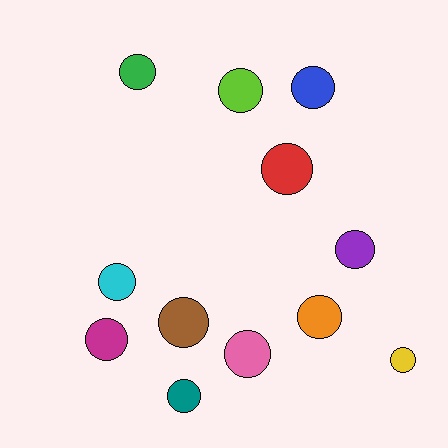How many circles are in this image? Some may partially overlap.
There are 12 circles.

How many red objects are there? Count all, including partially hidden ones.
There is 1 red object.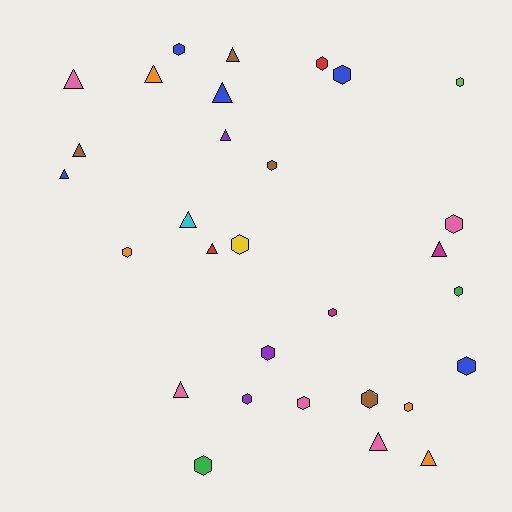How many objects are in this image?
There are 30 objects.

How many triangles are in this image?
There are 13 triangles.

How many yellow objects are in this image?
There is 1 yellow object.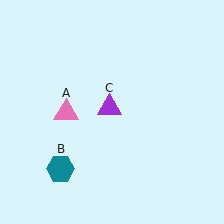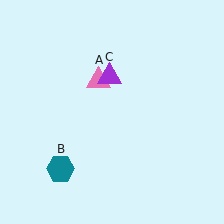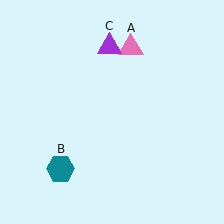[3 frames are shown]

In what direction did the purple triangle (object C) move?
The purple triangle (object C) moved up.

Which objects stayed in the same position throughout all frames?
Teal hexagon (object B) remained stationary.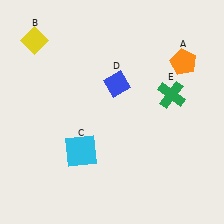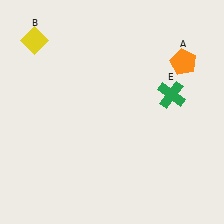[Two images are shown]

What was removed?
The cyan square (C), the blue diamond (D) were removed in Image 2.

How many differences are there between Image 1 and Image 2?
There are 2 differences between the two images.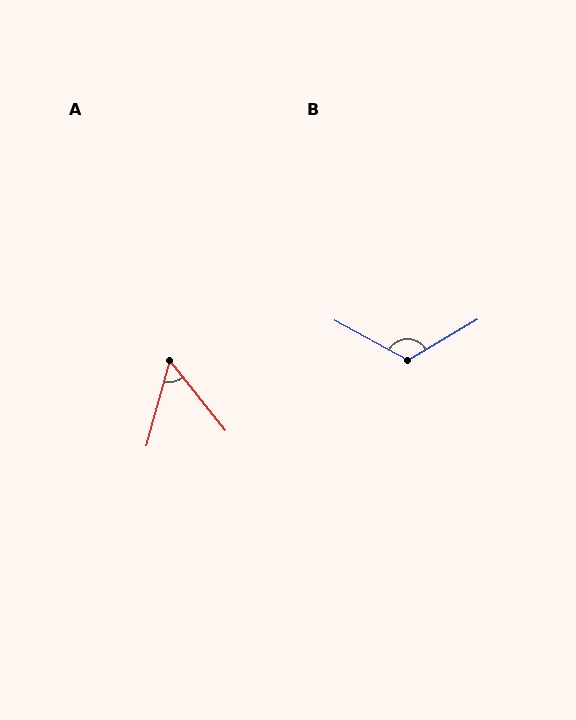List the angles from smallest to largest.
A (54°), B (121°).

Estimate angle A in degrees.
Approximately 54 degrees.